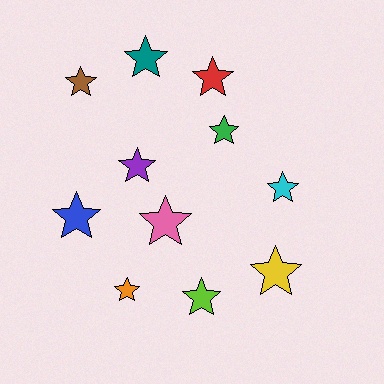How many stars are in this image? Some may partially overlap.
There are 11 stars.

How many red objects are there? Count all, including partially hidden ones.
There is 1 red object.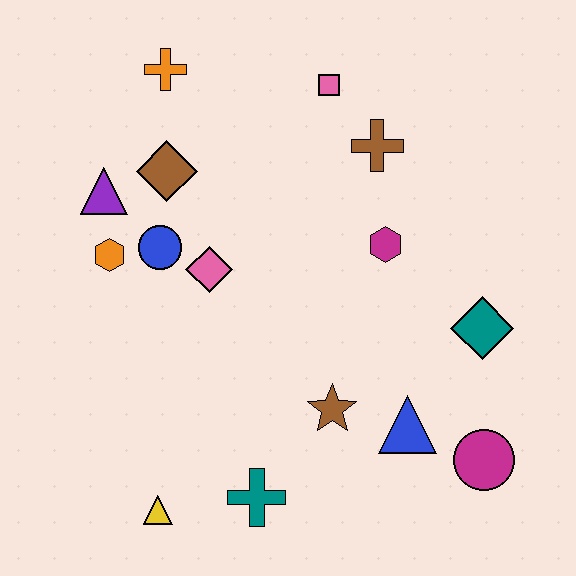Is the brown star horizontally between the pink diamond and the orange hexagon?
No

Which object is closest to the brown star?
The blue triangle is closest to the brown star.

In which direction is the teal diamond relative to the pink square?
The teal diamond is below the pink square.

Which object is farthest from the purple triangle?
The magenta circle is farthest from the purple triangle.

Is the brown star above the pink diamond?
No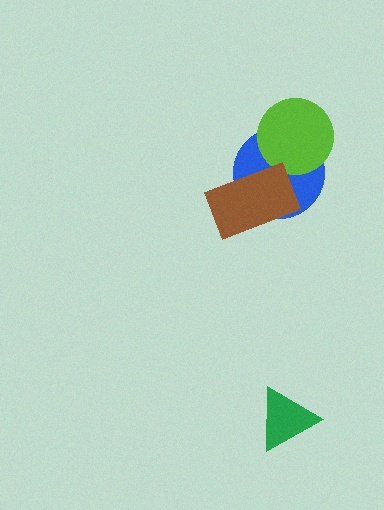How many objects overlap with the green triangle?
0 objects overlap with the green triangle.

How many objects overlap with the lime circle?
1 object overlaps with the lime circle.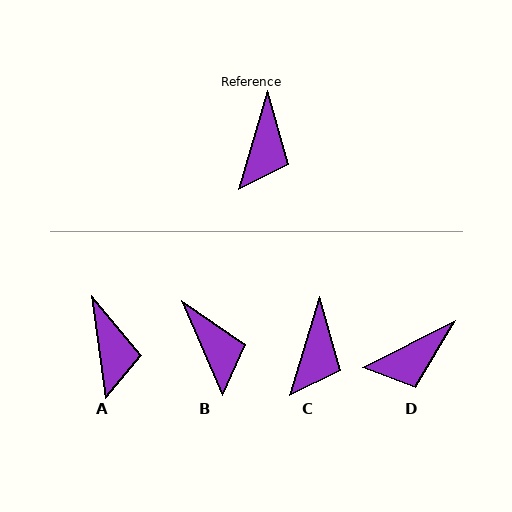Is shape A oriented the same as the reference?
No, it is off by about 24 degrees.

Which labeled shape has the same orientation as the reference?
C.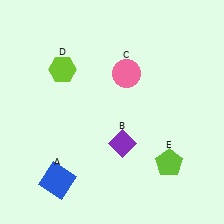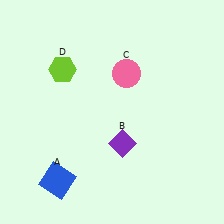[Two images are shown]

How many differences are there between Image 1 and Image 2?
There is 1 difference between the two images.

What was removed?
The lime pentagon (E) was removed in Image 2.